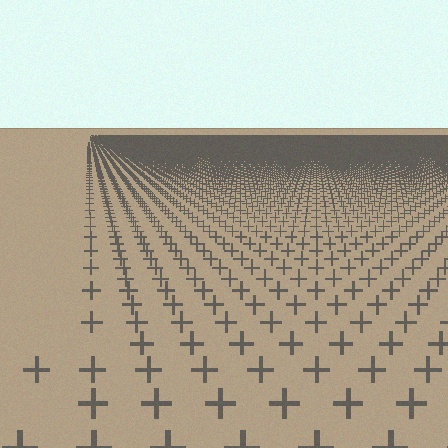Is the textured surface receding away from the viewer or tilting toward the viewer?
The surface is receding away from the viewer. Texture elements get smaller and denser toward the top.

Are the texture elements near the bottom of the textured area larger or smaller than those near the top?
Larger. Near the bottom, elements are closer to the viewer and appear at a bigger on-screen size.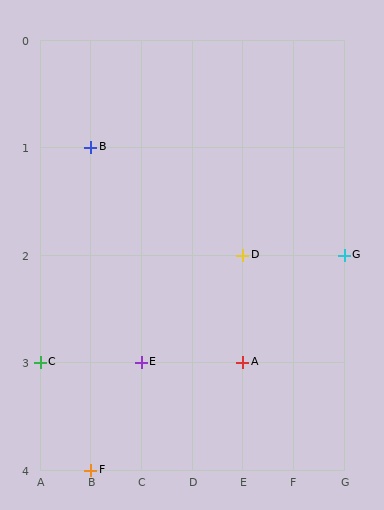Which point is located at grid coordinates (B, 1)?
Point B is at (B, 1).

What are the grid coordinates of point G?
Point G is at grid coordinates (G, 2).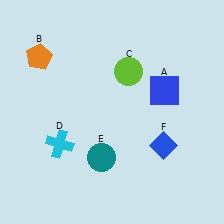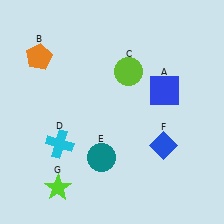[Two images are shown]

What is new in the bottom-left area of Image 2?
A lime star (G) was added in the bottom-left area of Image 2.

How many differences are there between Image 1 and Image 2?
There is 1 difference between the two images.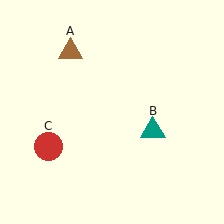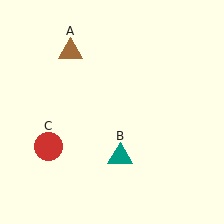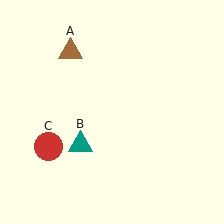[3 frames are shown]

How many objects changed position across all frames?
1 object changed position: teal triangle (object B).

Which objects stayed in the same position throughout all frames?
Brown triangle (object A) and red circle (object C) remained stationary.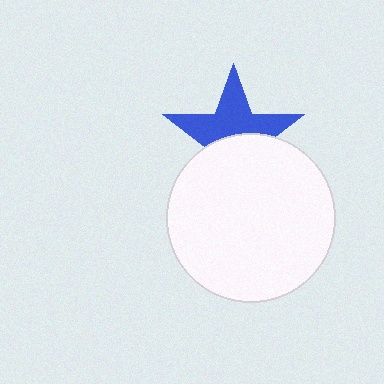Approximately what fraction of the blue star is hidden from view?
Roughly 46% of the blue star is hidden behind the white circle.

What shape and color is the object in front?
The object in front is a white circle.